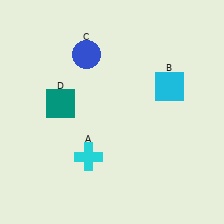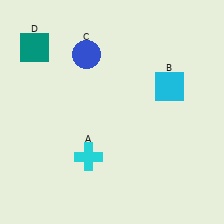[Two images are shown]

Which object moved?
The teal square (D) moved up.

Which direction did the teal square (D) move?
The teal square (D) moved up.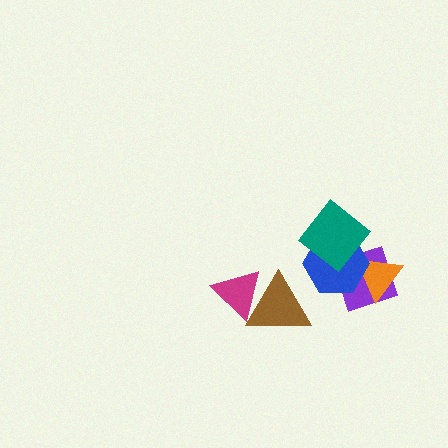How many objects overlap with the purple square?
2 objects overlap with the purple square.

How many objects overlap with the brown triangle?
1 object overlaps with the brown triangle.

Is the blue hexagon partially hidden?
Yes, it is partially covered by another shape.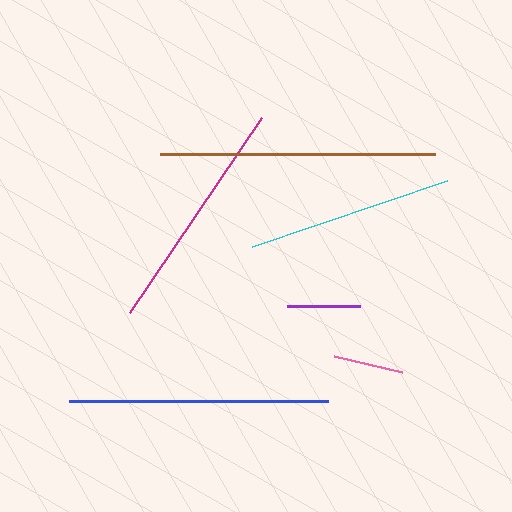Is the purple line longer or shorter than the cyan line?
The cyan line is longer than the purple line.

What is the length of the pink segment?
The pink segment is approximately 70 pixels long.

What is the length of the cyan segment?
The cyan segment is approximately 206 pixels long.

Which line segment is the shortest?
The pink line is the shortest at approximately 70 pixels.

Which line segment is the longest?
The brown line is the longest at approximately 275 pixels.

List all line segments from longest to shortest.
From longest to shortest: brown, blue, magenta, cyan, purple, pink.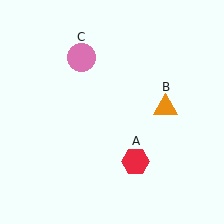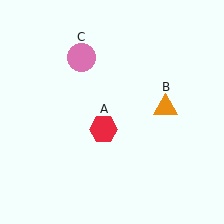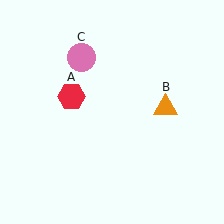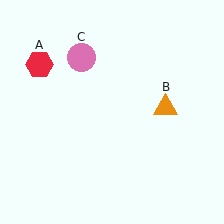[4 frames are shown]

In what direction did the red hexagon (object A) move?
The red hexagon (object A) moved up and to the left.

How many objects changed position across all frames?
1 object changed position: red hexagon (object A).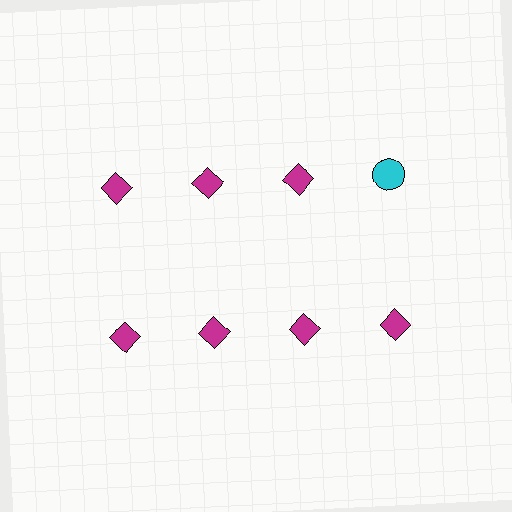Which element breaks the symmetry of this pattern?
The cyan circle in the top row, second from right column breaks the symmetry. All other shapes are magenta diamonds.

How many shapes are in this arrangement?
There are 8 shapes arranged in a grid pattern.